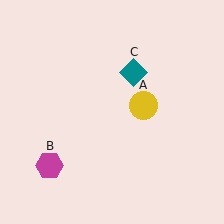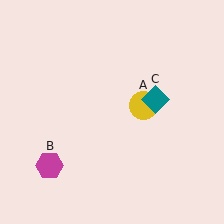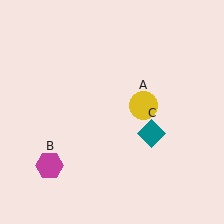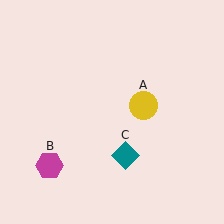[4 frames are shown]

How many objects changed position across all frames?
1 object changed position: teal diamond (object C).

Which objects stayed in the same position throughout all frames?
Yellow circle (object A) and magenta hexagon (object B) remained stationary.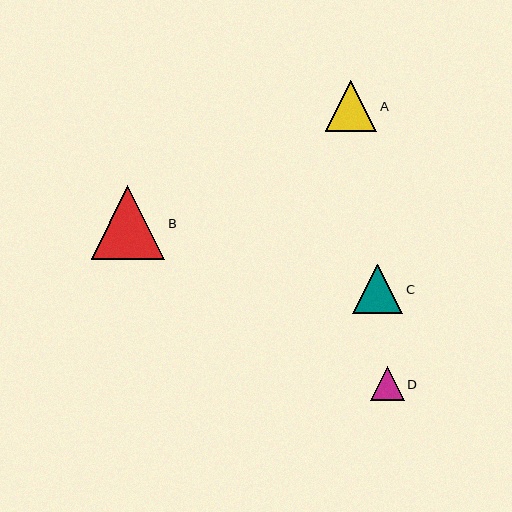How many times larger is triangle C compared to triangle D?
Triangle C is approximately 1.5 times the size of triangle D.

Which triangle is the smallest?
Triangle D is the smallest with a size of approximately 34 pixels.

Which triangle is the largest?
Triangle B is the largest with a size of approximately 74 pixels.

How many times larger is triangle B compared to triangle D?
Triangle B is approximately 2.2 times the size of triangle D.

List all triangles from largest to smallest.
From largest to smallest: B, A, C, D.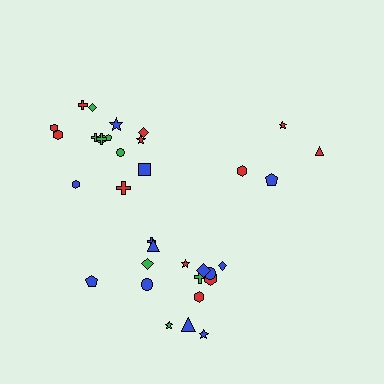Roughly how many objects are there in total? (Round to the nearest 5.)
Roughly 35 objects in total.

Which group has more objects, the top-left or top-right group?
The top-left group.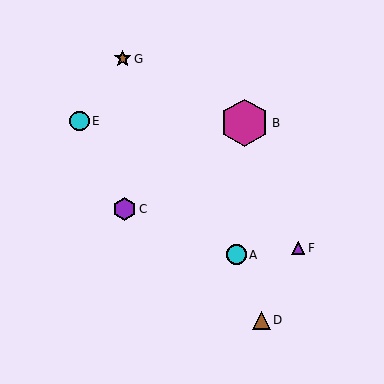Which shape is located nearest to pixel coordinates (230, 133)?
The magenta hexagon (labeled B) at (245, 123) is nearest to that location.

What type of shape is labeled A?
Shape A is a cyan circle.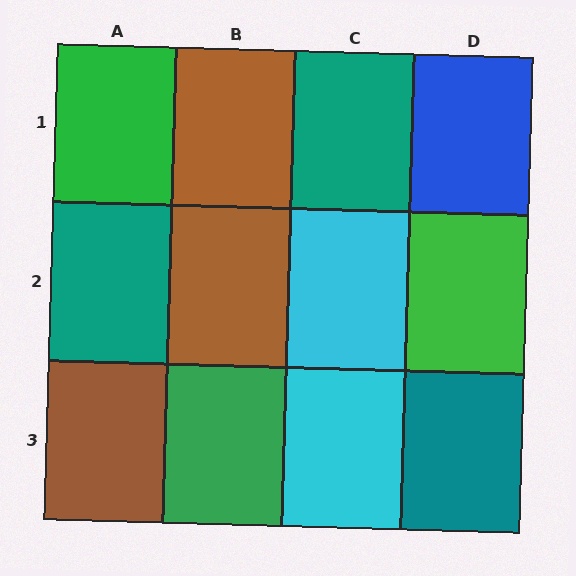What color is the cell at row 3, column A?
Brown.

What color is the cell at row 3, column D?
Teal.